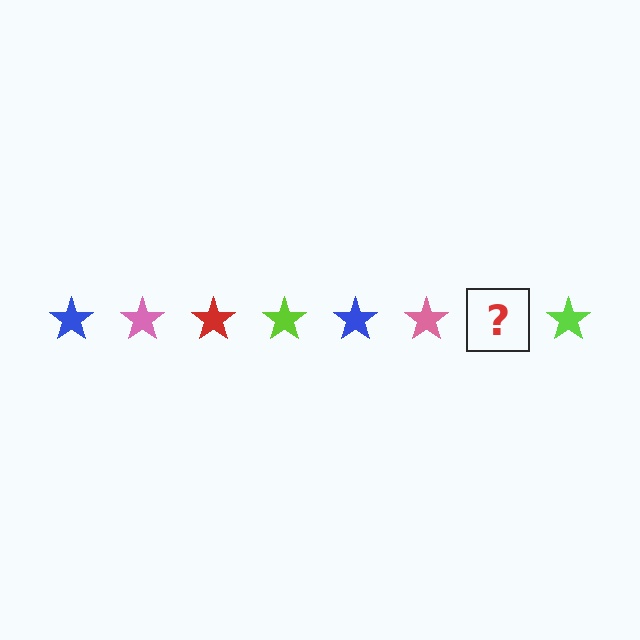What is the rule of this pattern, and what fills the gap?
The rule is that the pattern cycles through blue, pink, red, lime stars. The gap should be filled with a red star.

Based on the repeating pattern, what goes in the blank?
The blank should be a red star.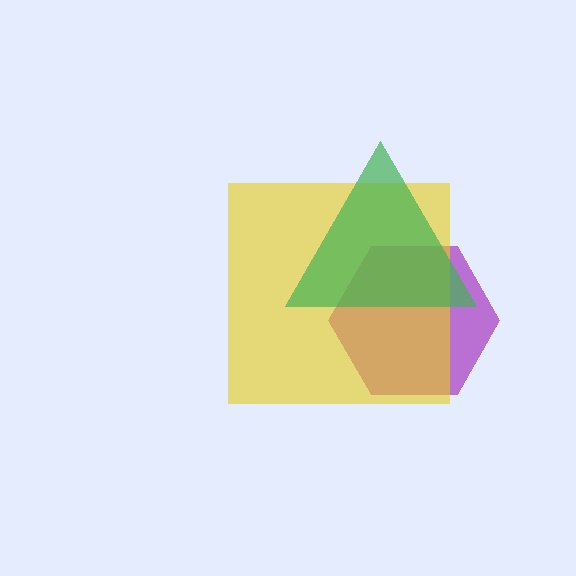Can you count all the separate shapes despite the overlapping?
Yes, there are 3 separate shapes.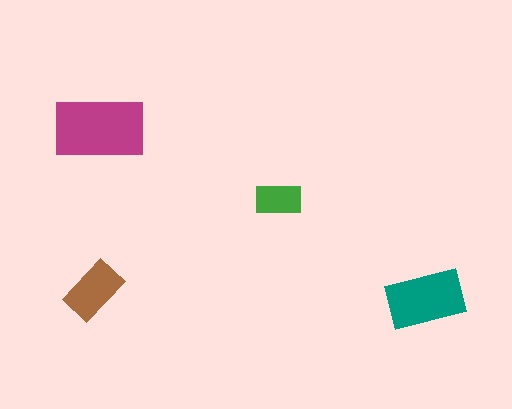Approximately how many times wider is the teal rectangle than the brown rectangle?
About 1.5 times wider.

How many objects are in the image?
There are 4 objects in the image.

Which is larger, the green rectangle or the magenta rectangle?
The magenta one.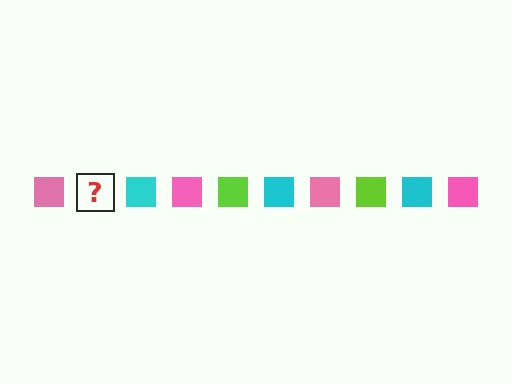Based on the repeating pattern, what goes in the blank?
The blank should be a lime square.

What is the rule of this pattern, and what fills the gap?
The rule is that the pattern cycles through pink, lime, cyan squares. The gap should be filled with a lime square.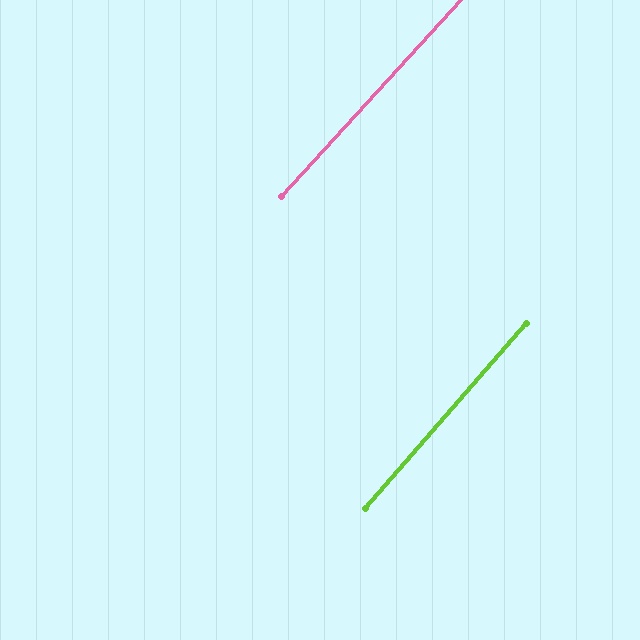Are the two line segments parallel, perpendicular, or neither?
Parallel — their directions differ by only 1.2°.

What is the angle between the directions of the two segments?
Approximately 1 degree.